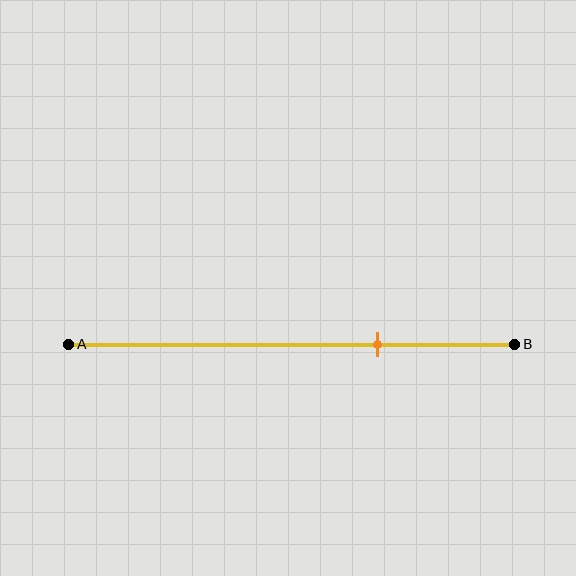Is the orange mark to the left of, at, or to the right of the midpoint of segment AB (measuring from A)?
The orange mark is to the right of the midpoint of segment AB.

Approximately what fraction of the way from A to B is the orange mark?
The orange mark is approximately 70% of the way from A to B.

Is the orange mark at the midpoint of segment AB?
No, the mark is at about 70% from A, not at the 50% midpoint.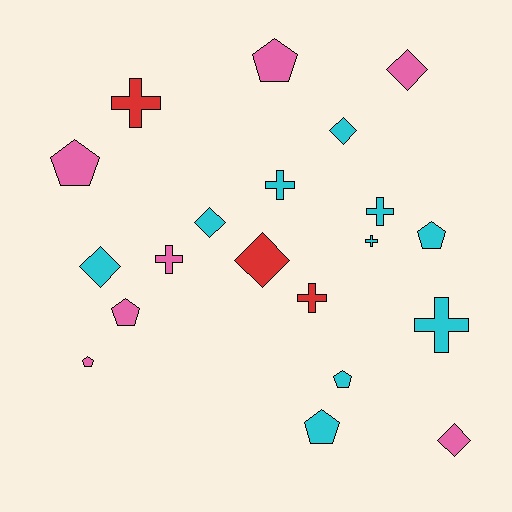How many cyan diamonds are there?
There are 3 cyan diamonds.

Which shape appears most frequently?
Cross, with 7 objects.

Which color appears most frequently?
Cyan, with 10 objects.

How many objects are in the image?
There are 20 objects.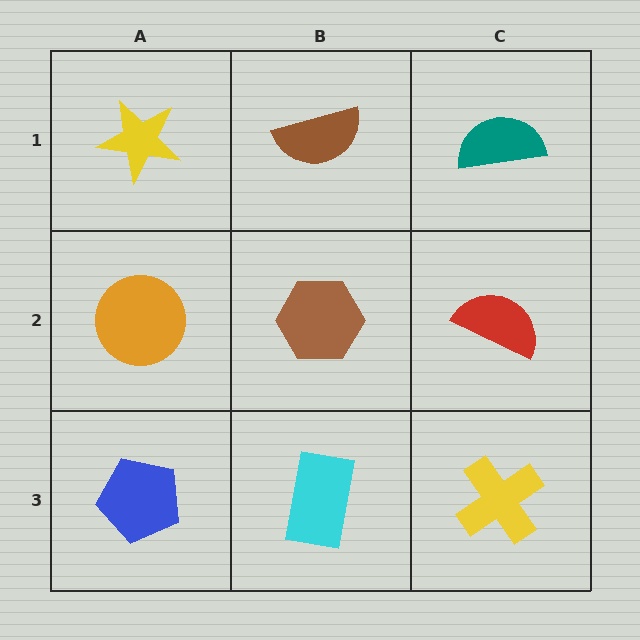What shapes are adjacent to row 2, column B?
A brown semicircle (row 1, column B), a cyan rectangle (row 3, column B), an orange circle (row 2, column A), a red semicircle (row 2, column C).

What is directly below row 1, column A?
An orange circle.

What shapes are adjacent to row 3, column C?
A red semicircle (row 2, column C), a cyan rectangle (row 3, column B).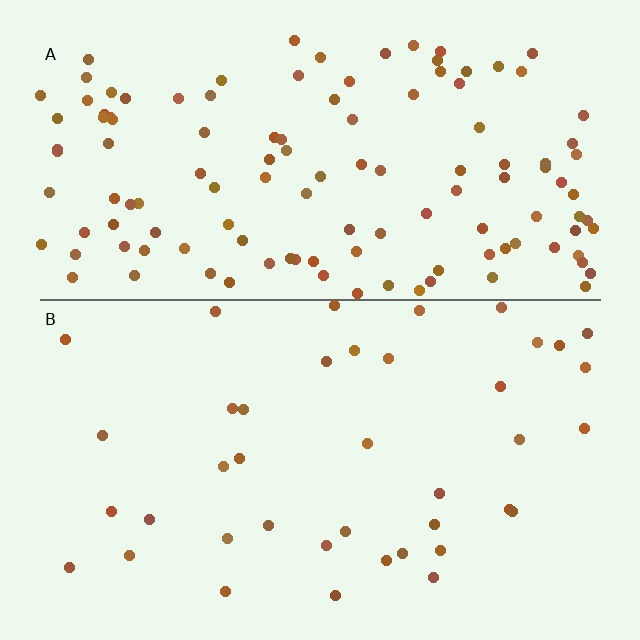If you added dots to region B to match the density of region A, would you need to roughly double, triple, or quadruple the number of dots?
Approximately triple.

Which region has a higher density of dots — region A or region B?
A (the top).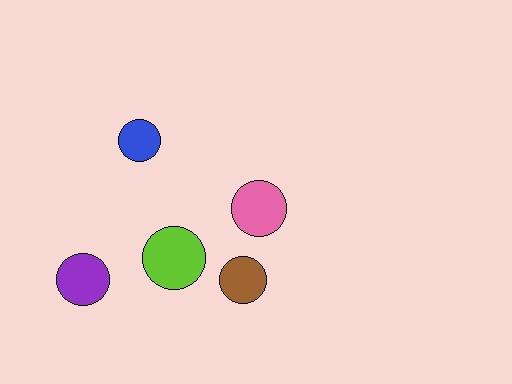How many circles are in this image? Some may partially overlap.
There are 5 circles.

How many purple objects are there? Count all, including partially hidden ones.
There is 1 purple object.